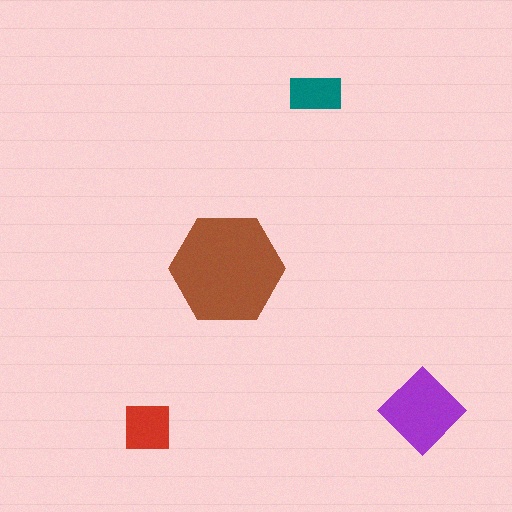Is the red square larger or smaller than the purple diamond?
Smaller.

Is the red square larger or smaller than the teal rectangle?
Larger.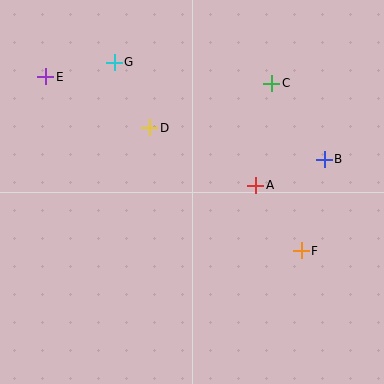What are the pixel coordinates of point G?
Point G is at (114, 62).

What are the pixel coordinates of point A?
Point A is at (256, 185).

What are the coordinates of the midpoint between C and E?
The midpoint between C and E is at (159, 80).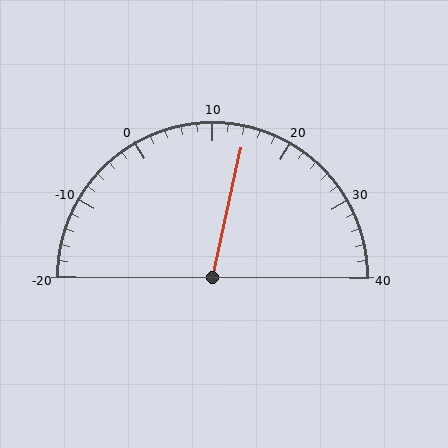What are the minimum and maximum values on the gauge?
The gauge ranges from -20 to 40.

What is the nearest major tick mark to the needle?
The nearest major tick mark is 10.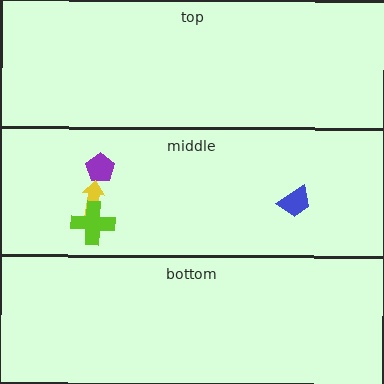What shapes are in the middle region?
The purple pentagon, the yellow arrow, the blue trapezoid, the lime cross.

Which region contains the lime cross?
The middle region.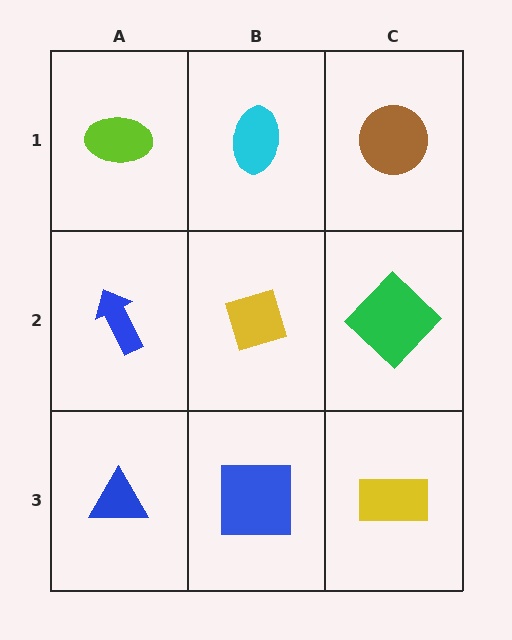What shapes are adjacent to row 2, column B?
A cyan ellipse (row 1, column B), a blue square (row 3, column B), a blue arrow (row 2, column A), a green diamond (row 2, column C).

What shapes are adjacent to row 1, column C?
A green diamond (row 2, column C), a cyan ellipse (row 1, column B).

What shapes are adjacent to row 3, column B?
A yellow diamond (row 2, column B), a blue triangle (row 3, column A), a yellow rectangle (row 3, column C).